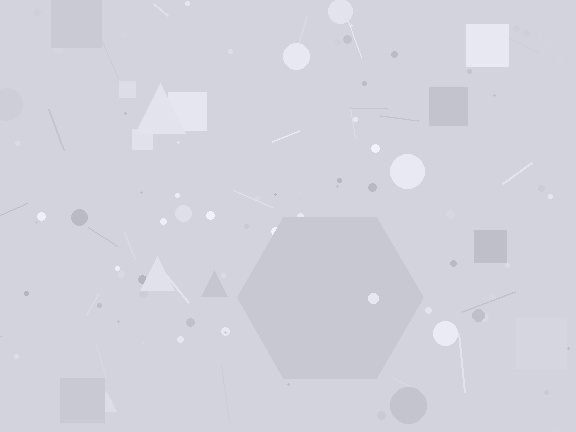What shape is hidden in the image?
A hexagon is hidden in the image.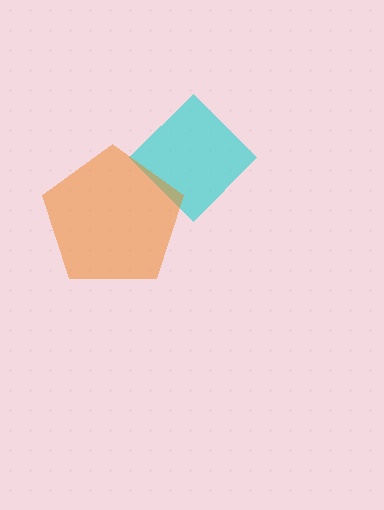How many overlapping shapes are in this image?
There are 2 overlapping shapes in the image.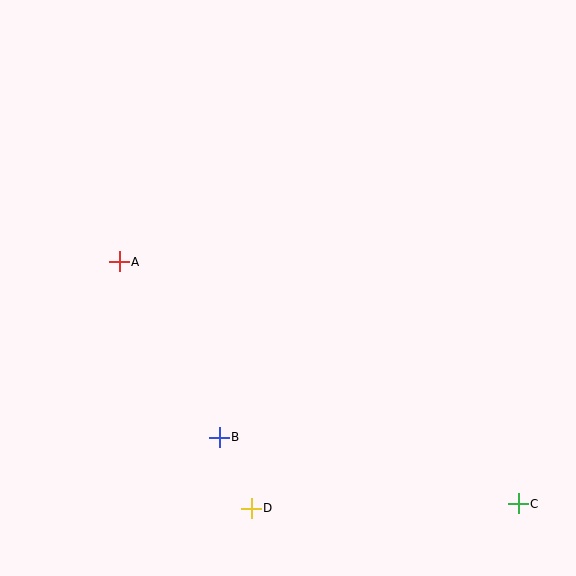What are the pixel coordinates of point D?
Point D is at (251, 508).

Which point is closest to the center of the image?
Point B at (219, 437) is closest to the center.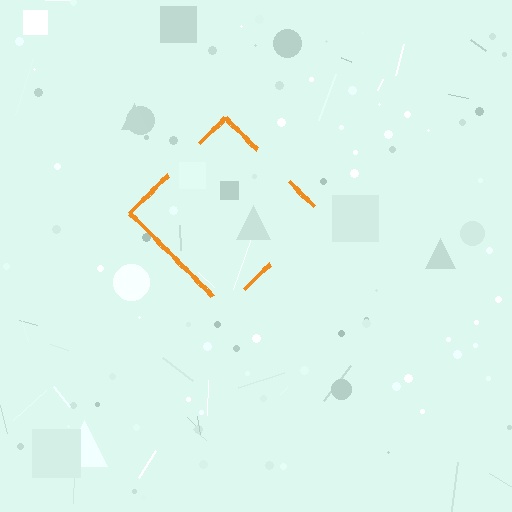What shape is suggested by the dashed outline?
The dashed outline suggests a diamond.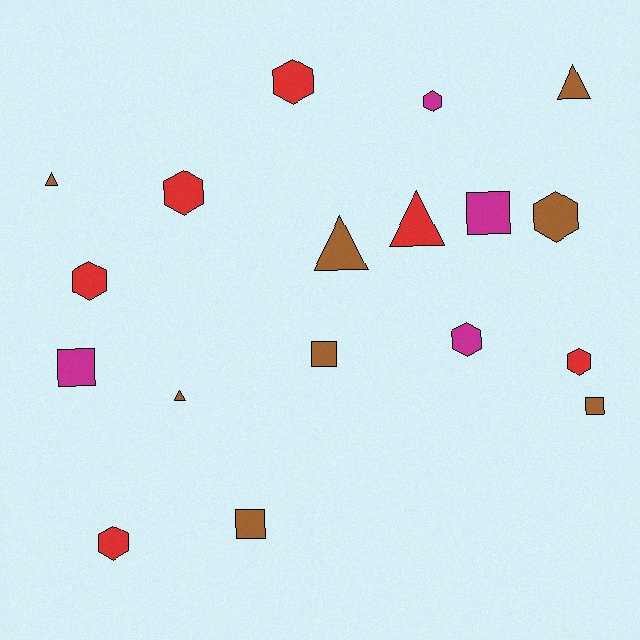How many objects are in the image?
There are 18 objects.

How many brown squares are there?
There are 3 brown squares.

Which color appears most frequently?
Brown, with 8 objects.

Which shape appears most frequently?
Hexagon, with 8 objects.